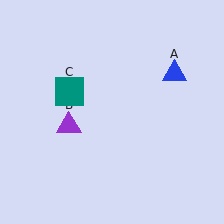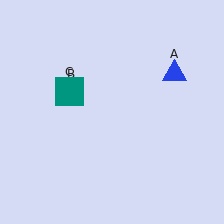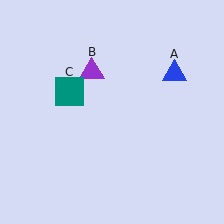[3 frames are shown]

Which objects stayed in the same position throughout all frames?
Blue triangle (object A) and teal square (object C) remained stationary.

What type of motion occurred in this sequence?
The purple triangle (object B) rotated clockwise around the center of the scene.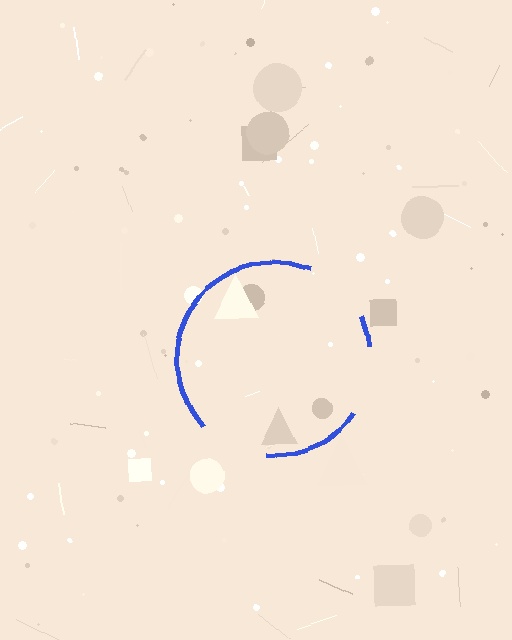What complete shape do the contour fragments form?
The contour fragments form a circle.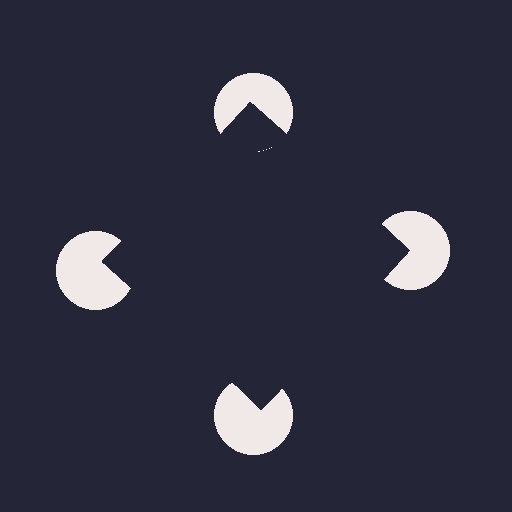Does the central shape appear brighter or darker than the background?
It typically appears slightly darker than the background, even though no actual brightness change is drawn.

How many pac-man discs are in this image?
There are 4 — one at each vertex of the illusory square.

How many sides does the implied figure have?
4 sides.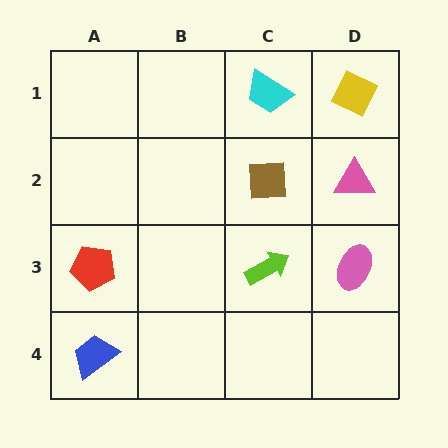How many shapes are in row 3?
3 shapes.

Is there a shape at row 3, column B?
No, that cell is empty.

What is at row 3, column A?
A red pentagon.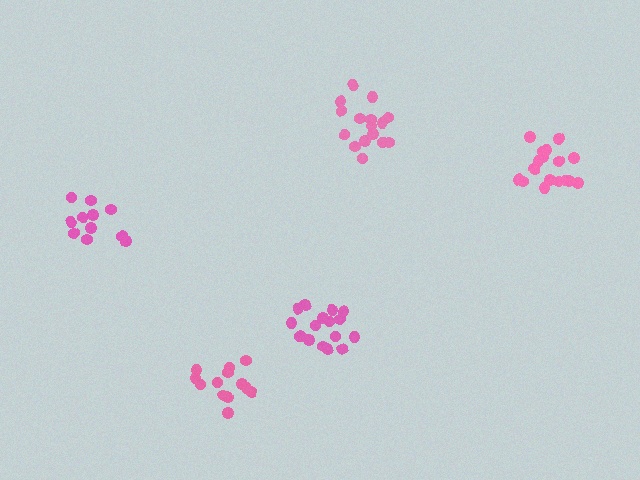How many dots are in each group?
Group 1: 11 dots, Group 2: 17 dots, Group 3: 13 dots, Group 4: 16 dots, Group 5: 17 dots (74 total).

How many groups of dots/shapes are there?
There are 5 groups.